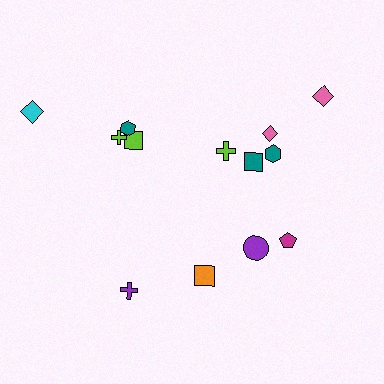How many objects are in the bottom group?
There are 3 objects.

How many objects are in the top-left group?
There are 4 objects.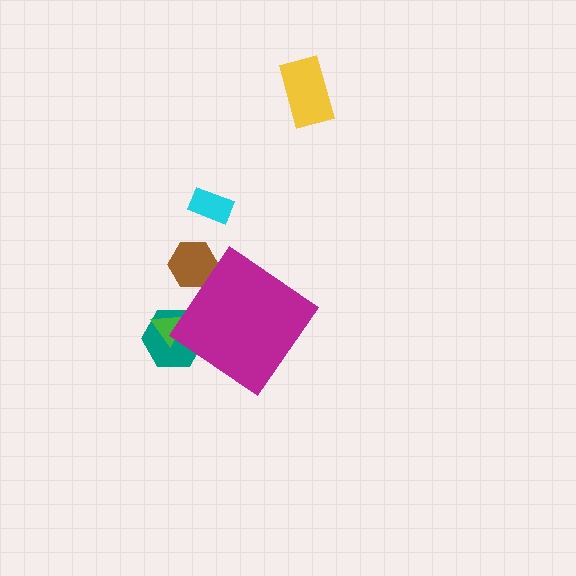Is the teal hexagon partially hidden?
Yes, the teal hexagon is partially hidden behind the magenta diamond.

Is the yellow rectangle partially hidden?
No, the yellow rectangle is fully visible.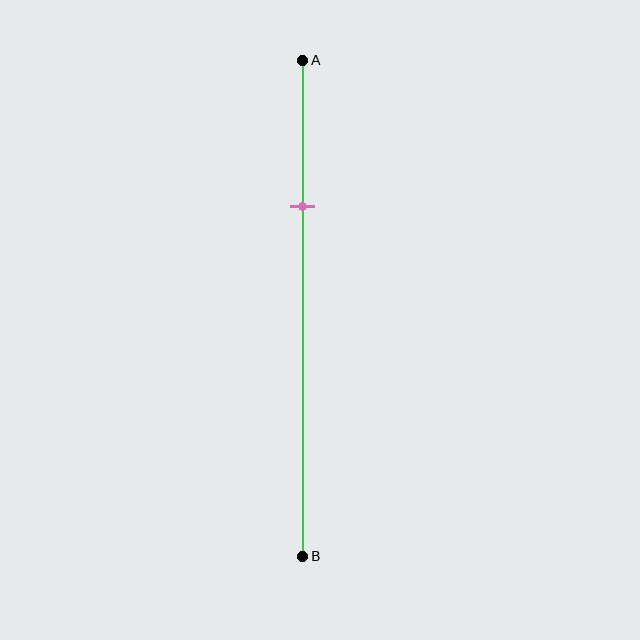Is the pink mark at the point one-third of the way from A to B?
No, the mark is at about 30% from A, not at the 33% one-third point.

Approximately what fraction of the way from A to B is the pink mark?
The pink mark is approximately 30% of the way from A to B.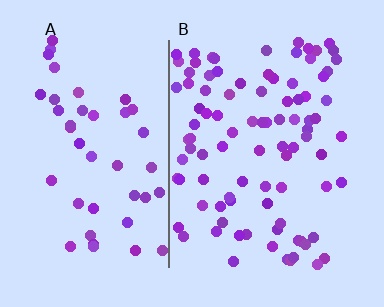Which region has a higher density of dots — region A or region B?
B (the right).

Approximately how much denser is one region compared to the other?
Approximately 2.0× — region B over region A.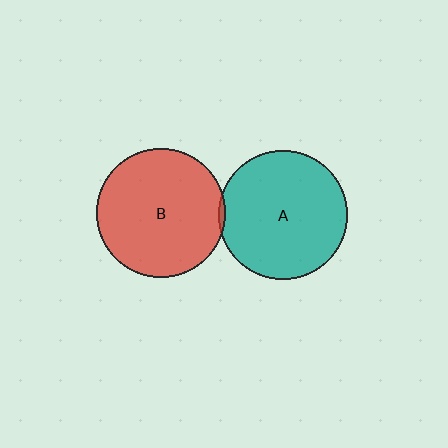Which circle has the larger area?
Circle B (red).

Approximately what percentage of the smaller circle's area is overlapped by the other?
Approximately 5%.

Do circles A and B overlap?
Yes.